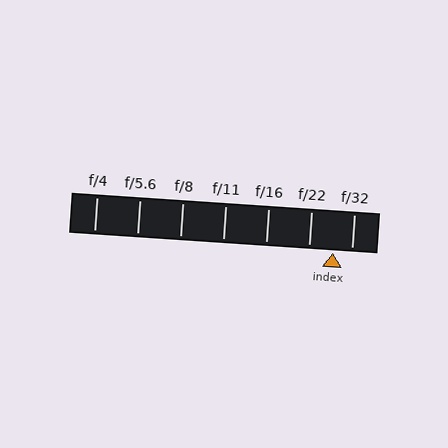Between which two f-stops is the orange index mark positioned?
The index mark is between f/22 and f/32.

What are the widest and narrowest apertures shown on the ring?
The widest aperture shown is f/4 and the narrowest is f/32.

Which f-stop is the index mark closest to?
The index mark is closest to f/32.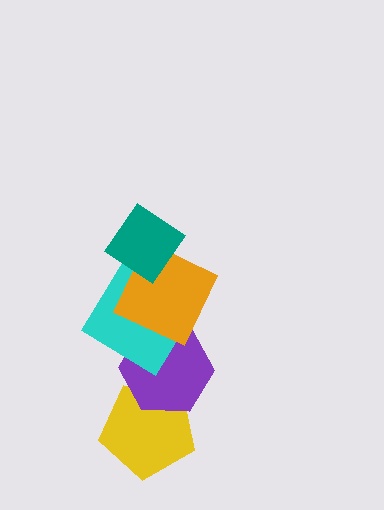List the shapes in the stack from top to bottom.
From top to bottom: the teal diamond, the orange square, the cyan diamond, the purple hexagon, the yellow pentagon.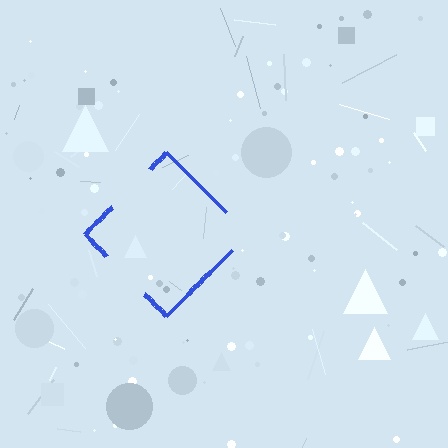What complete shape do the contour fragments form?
The contour fragments form a diamond.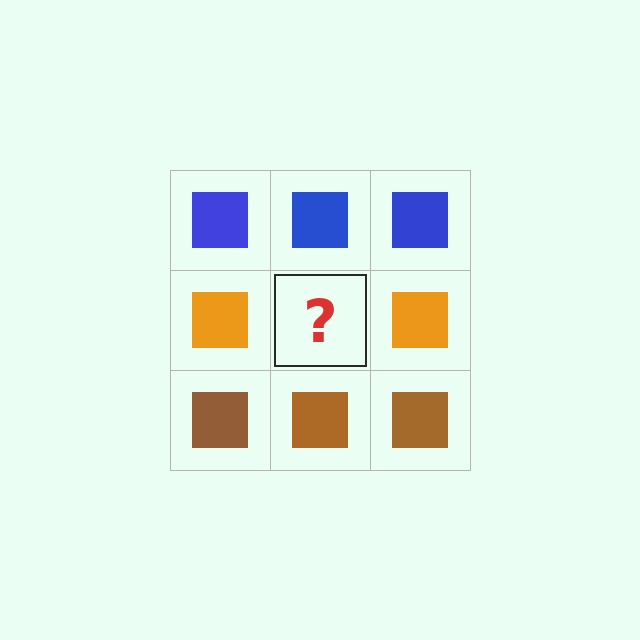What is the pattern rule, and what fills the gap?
The rule is that each row has a consistent color. The gap should be filled with an orange square.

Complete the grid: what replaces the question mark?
The question mark should be replaced with an orange square.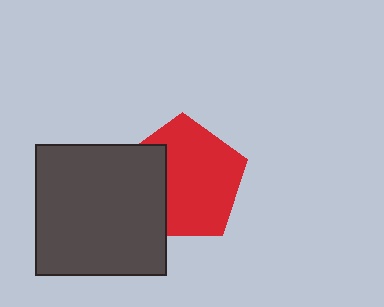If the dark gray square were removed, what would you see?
You would see the complete red pentagon.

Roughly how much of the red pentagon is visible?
Most of it is visible (roughly 68%).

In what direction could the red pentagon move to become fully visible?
The red pentagon could move right. That would shift it out from behind the dark gray square entirely.